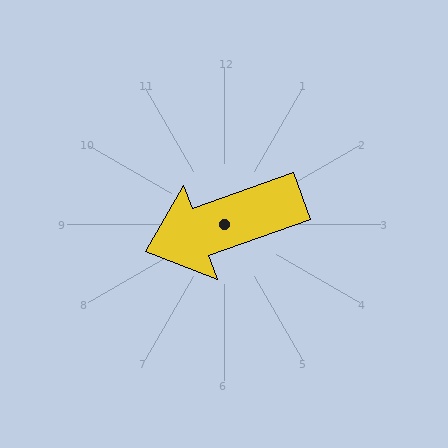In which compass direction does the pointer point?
West.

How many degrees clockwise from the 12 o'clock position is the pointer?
Approximately 250 degrees.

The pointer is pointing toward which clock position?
Roughly 8 o'clock.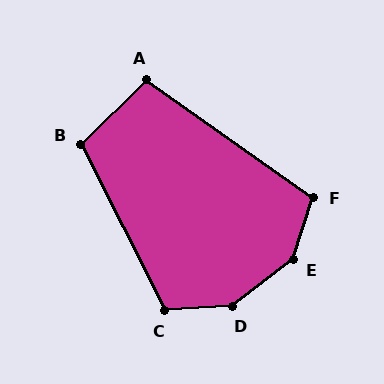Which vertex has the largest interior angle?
E, at approximately 146 degrees.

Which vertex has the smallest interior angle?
A, at approximately 100 degrees.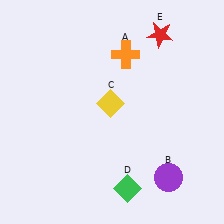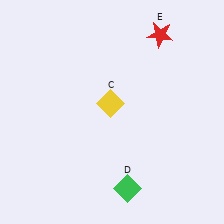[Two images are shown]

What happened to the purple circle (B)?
The purple circle (B) was removed in Image 2. It was in the bottom-right area of Image 1.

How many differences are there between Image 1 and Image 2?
There are 2 differences between the two images.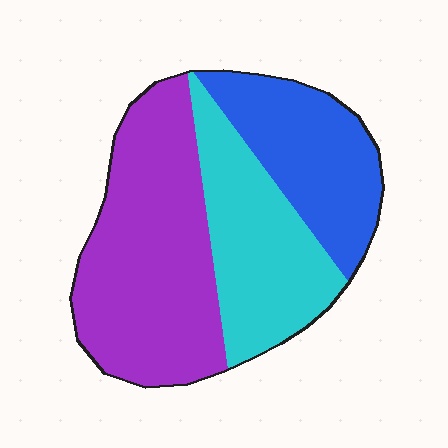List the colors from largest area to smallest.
From largest to smallest: purple, cyan, blue.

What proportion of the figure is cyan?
Cyan covers roughly 30% of the figure.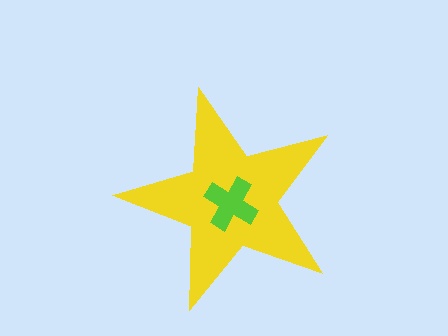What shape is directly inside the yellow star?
The lime cross.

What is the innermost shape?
The lime cross.